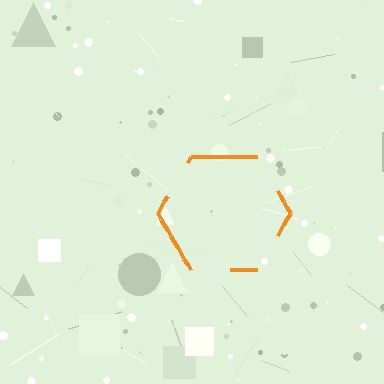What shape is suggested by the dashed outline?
The dashed outline suggests a hexagon.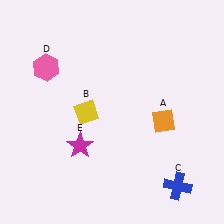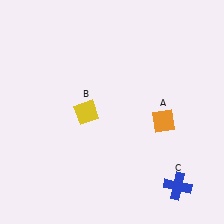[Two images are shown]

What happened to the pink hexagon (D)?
The pink hexagon (D) was removed in Image 2. It was in the top-left area of Image 1.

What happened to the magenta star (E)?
The magenta star (E) was removed in Image 2. It was in the bottom-left area of Image 1.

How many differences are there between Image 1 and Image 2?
There are 2 differences between the two images.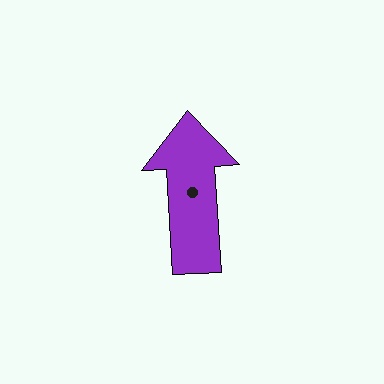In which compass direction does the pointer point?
North.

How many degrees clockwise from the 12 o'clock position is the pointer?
Approximately 357 degrees.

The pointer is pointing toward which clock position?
Roughly 12 o'clock.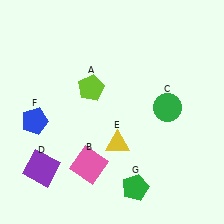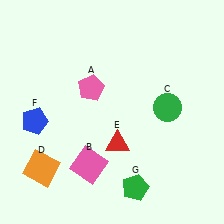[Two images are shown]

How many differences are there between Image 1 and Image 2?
There are 3 differences between the two images.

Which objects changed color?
A changed from lime to pink. D changed from purple to orange. E changed from yellow to red.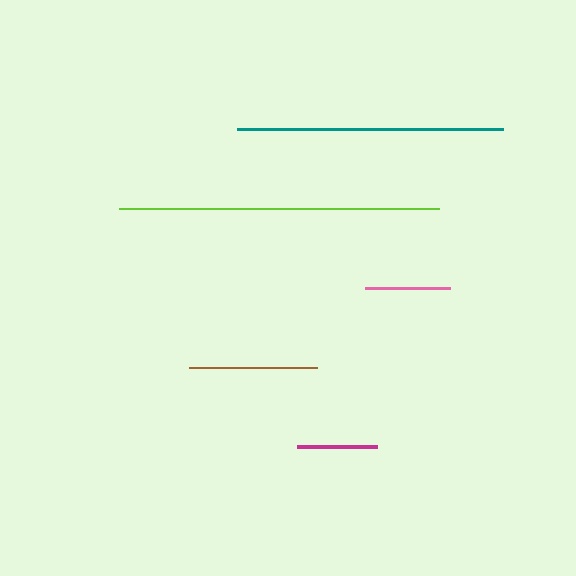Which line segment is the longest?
The lime line is the longest at approximately 320 pixels.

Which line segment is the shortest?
The magenta line is the shortest at approximately 81 pixels.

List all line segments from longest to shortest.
From longest to shortest: lime, teal, brown, pink, magenta.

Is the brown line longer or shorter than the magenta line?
The brown line is longer than the magenta line.